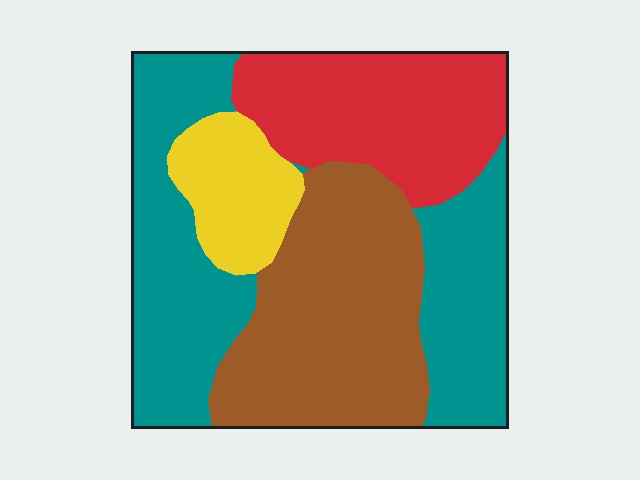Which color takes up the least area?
Yellow, at roughly 10%.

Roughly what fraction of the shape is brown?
Brown takes up about one third (1/3) of the shape.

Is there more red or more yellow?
Red.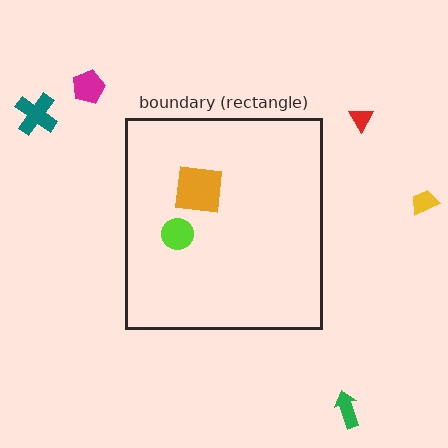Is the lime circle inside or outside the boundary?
Inside.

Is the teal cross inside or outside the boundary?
Outside.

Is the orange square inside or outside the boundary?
Inside.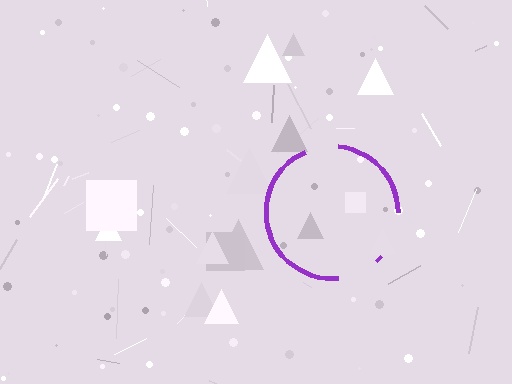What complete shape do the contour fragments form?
The contour fragments form a circle.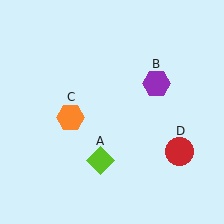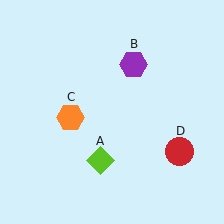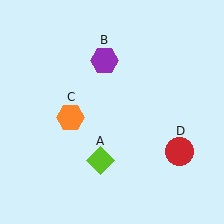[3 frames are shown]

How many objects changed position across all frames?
1 object changed position: purple hexagon (object B).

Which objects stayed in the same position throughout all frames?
Lime diamond (object A) and orange hexagon (object C) and red circle (object D) remained stationary.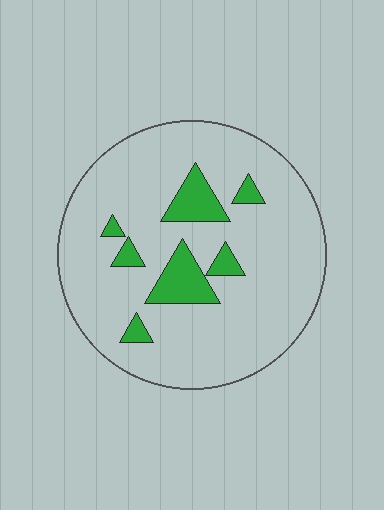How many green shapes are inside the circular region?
7.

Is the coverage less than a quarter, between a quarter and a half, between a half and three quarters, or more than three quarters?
Less than a quarter.